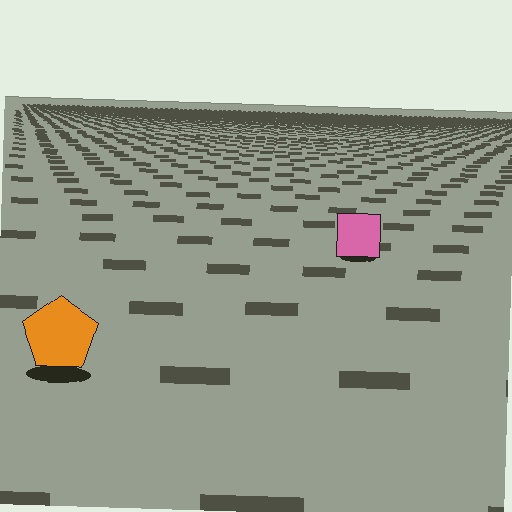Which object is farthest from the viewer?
The pink square is farthest from the viewer. It appears smaller and the ground texture around it is denser.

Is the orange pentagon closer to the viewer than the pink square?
Yes. The orange pentagon is closer — you can tell from the texture gradient: the ground texture is coarser near it.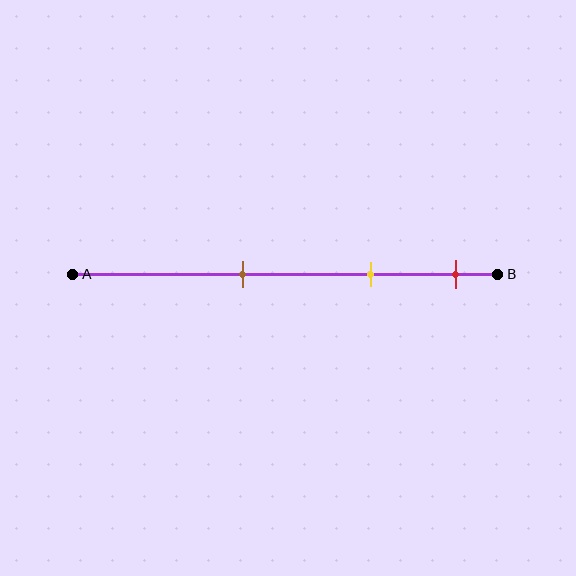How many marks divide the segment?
There are 3 marks dividing the segment.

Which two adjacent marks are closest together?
The yellow and red marks are the closest adjacent pair.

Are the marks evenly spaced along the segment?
Yes, the marks are approximately evenly spaced.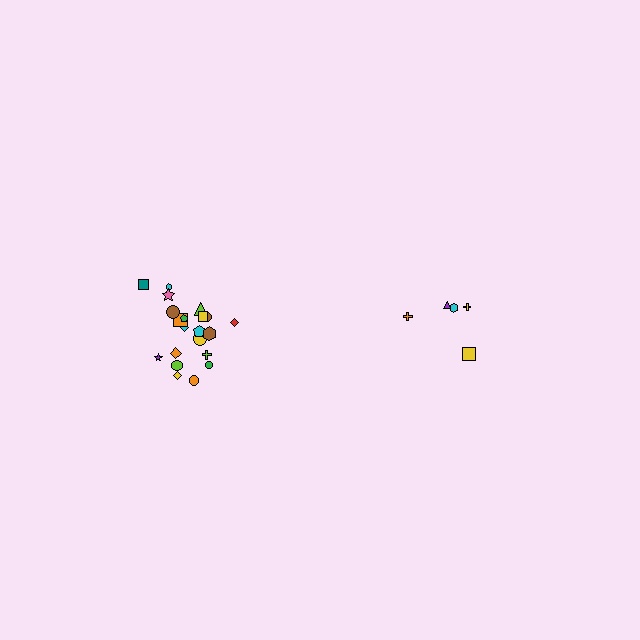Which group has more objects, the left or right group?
The left group.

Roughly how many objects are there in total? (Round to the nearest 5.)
Roughly 25 objects in total.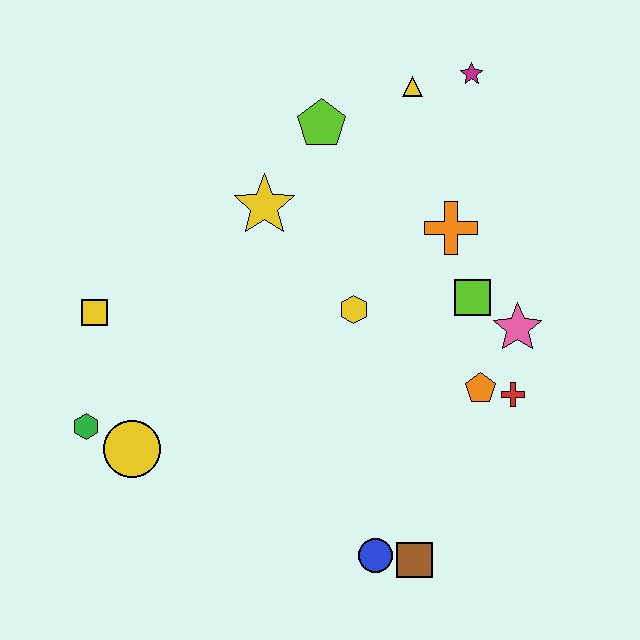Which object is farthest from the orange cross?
The green hexagon is farthest from the orange cross.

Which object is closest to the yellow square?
The green hexagon is closest to the yellow square.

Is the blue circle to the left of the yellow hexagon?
No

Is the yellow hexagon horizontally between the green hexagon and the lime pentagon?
No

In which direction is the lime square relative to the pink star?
The lime square is to the left of the pink star.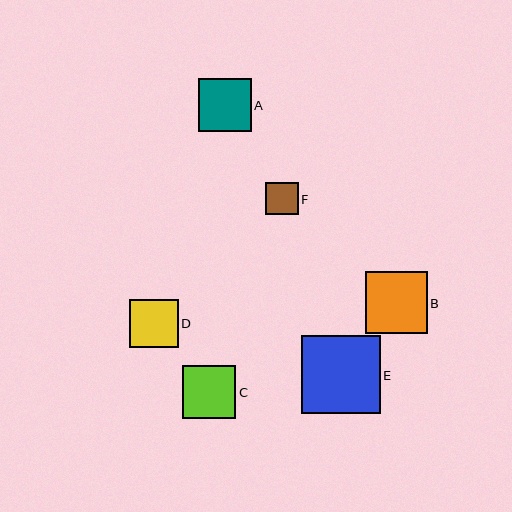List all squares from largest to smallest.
From largest to smallest: E, B, C, A, D, F.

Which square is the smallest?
Square F is the smallest with a size of approximately 32 pixels.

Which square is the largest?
Square E is the largest with a size of approximately 78 pixels.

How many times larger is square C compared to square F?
Square C is approximately 1.7 times the size of square F.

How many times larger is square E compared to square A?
Square E is approximately 1.5 times the size of square A.